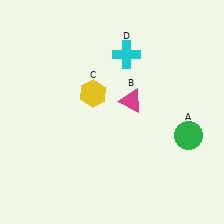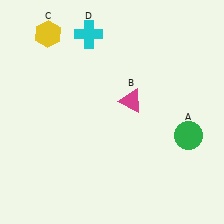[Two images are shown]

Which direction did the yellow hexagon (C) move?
The yellow hexagon (C) moved up.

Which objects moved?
The objects that moved are: the yellow hexagon (C), the cyan cross (D).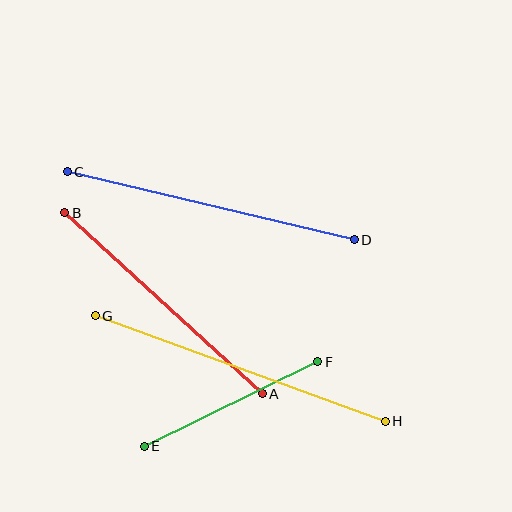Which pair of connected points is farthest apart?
Points G and H are farthest apart.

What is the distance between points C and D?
The distance is approximately 295 pixels.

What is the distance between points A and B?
The distance is approximately 268 pixels.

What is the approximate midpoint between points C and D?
The midpoint is at approximately (211, 206) pixels.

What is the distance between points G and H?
The distance is approximately 308 pixels.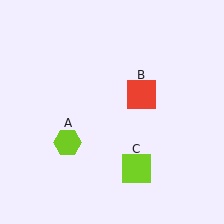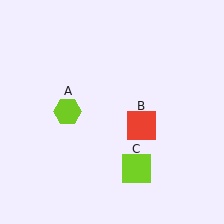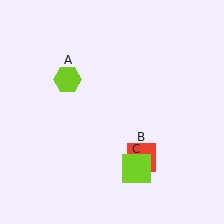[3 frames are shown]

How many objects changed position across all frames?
2 objects changed position: lime hexagon (object A), red square (object B).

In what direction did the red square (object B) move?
The red square (object B) moved down.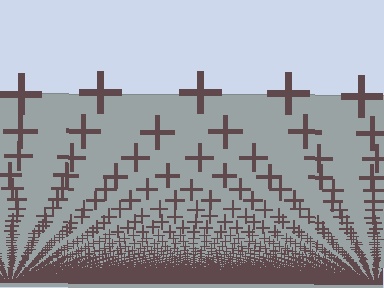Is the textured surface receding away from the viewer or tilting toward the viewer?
The surface appears to tilt toward the viewer. Texture elements get larger and sparser toward the top.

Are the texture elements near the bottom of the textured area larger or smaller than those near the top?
Smaller. The gradient is inverted — elements near the bottom are smaller and denser.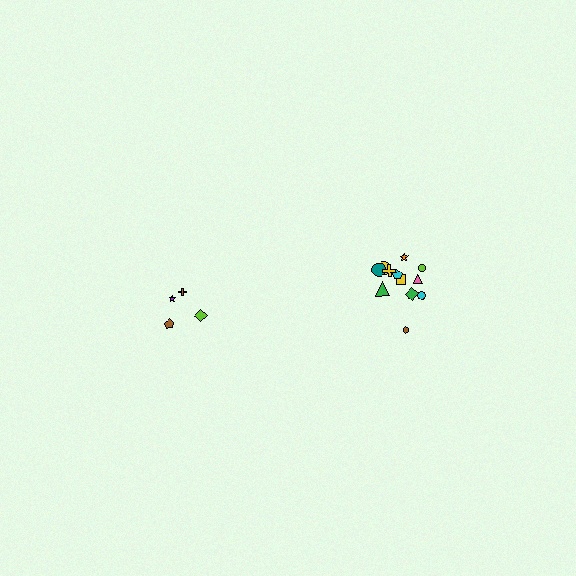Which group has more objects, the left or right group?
The right group.